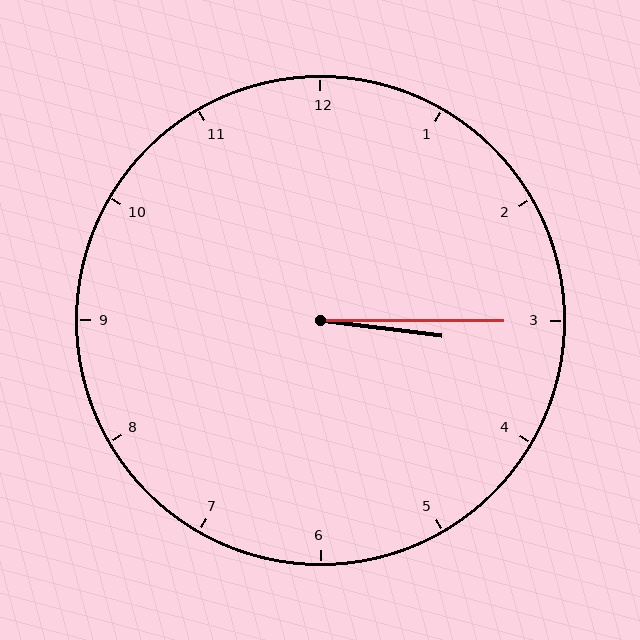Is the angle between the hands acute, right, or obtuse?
It is acute.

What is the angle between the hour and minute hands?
Approximately 8 degrees.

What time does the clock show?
3:15.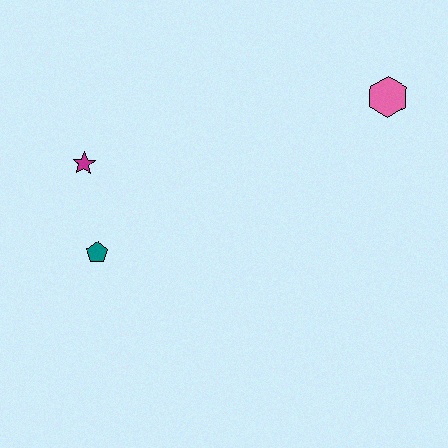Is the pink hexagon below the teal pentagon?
No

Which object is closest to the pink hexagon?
The magenta star is closest to the pink hexagon.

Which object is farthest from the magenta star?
The pink hexagon is farthest from the magenta star.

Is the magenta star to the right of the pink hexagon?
No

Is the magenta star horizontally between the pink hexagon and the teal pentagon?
No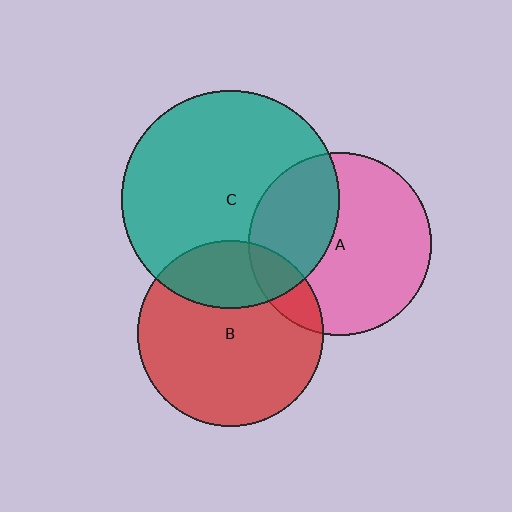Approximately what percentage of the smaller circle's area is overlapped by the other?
Approximately 25%.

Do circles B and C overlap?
Yes.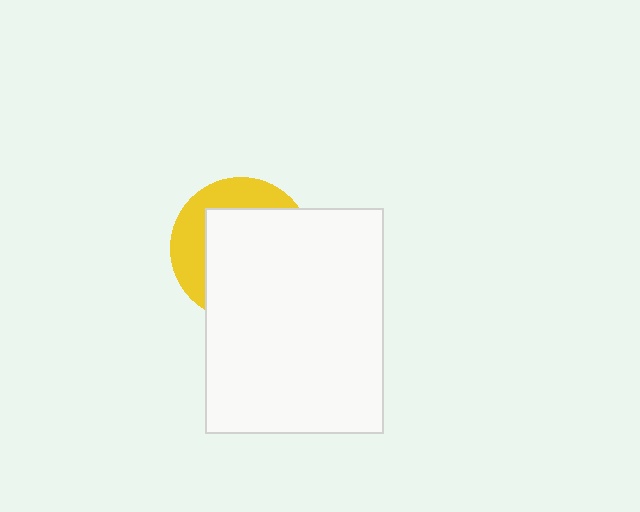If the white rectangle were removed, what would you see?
You would see the complete yellow circle.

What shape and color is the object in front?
The object in front is a white rectangle.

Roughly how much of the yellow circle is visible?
A small part of it is visible (roughly 33%).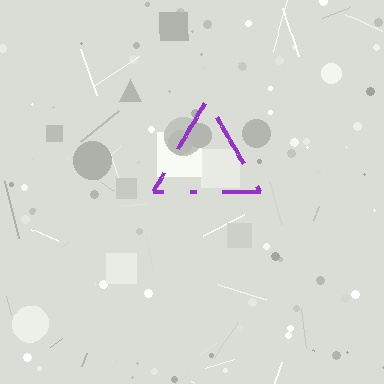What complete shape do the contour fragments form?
The contour fragments form a triangle.